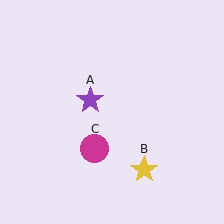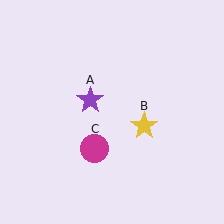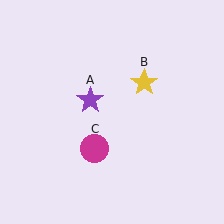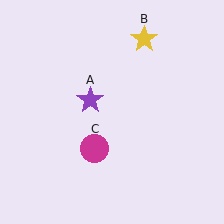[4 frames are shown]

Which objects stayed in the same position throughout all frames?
Purple star (object A) and magenta circle (object C) remained stationary.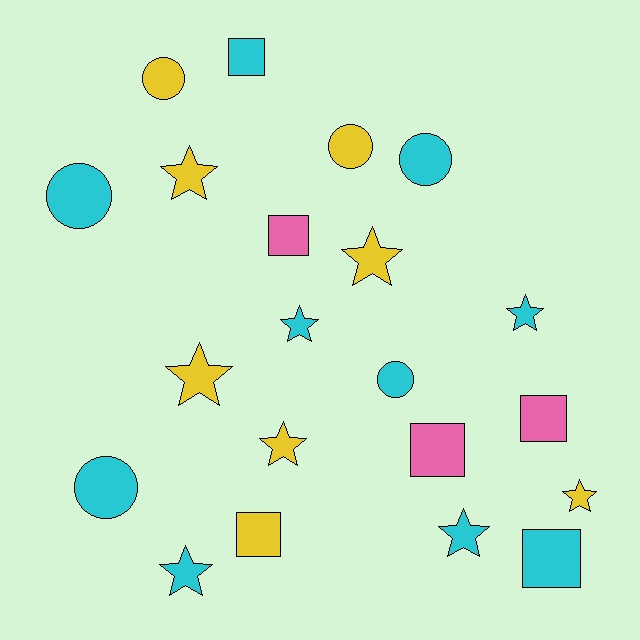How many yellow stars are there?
There are 5 yellow stars.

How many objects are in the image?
There are 21 objects.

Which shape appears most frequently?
Star, with 9 objects.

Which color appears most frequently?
Cyan, with 10 objects.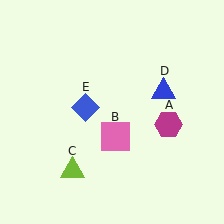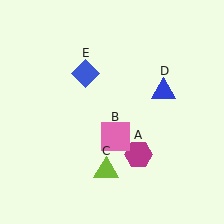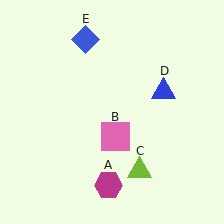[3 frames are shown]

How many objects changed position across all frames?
3 objects changed position: magenta hexagon (object A), lime triangle (object C), blue diamond (object E).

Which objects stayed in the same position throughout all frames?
Pink square (object B) and blue triangle (object D) remained stationary.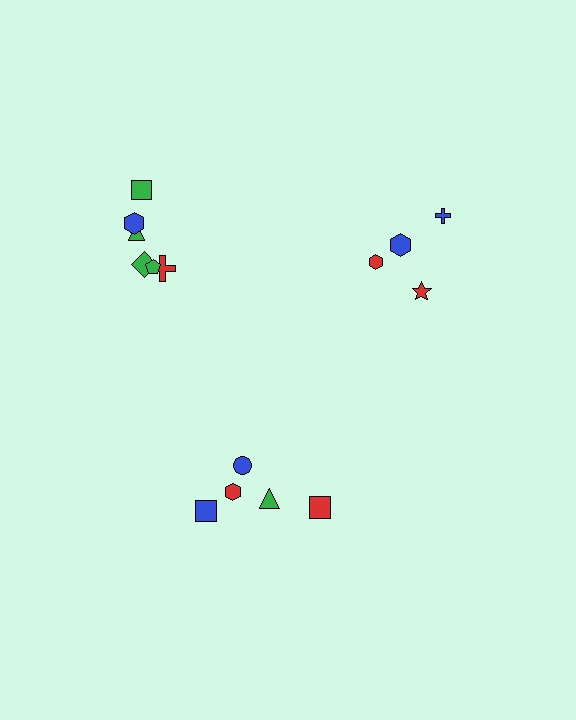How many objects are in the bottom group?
There are 5 objects.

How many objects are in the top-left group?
There are 6 objects.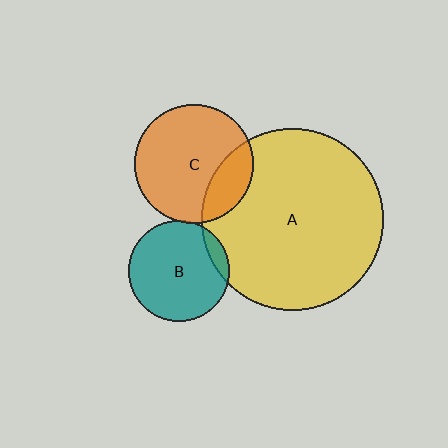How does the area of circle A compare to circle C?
Approximately 2.4 times.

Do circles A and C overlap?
Yes.